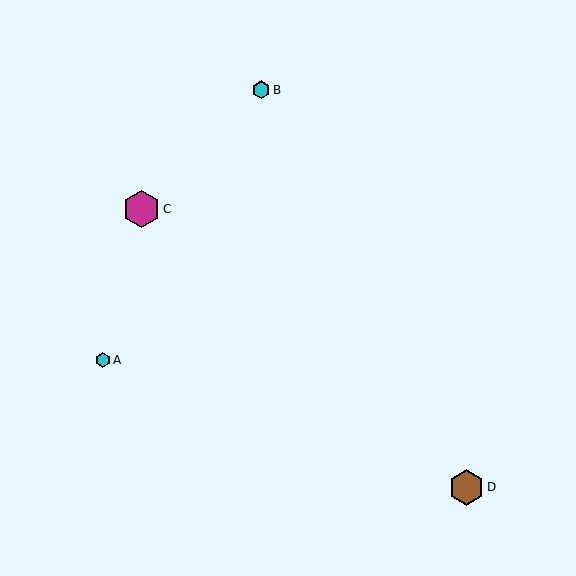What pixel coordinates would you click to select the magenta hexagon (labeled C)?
Click at (142, 209) to select the magenta hexagon C.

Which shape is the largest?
The magenta hexagon (labeled C) is the largest.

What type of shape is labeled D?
Shape D is a brown hexagon.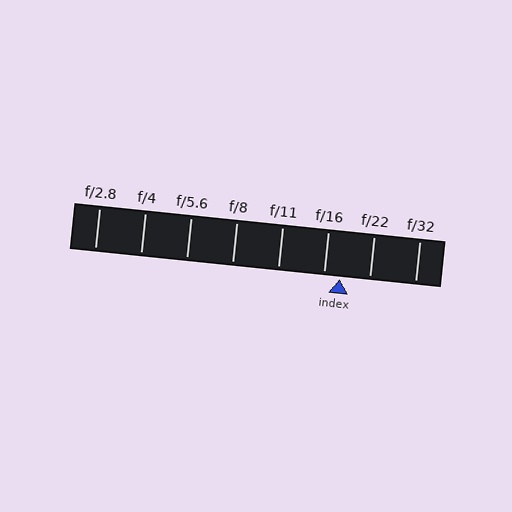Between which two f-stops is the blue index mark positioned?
The index mark is between f/16 and f/22.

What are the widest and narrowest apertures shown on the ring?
The widest aperture shown is f/2.8 and the narrowest is f/32.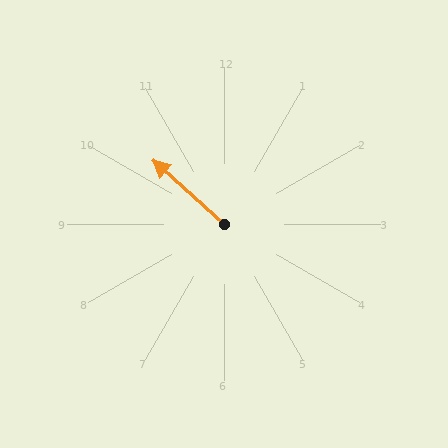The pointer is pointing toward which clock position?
Roughly 10 o'clock.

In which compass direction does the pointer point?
Northwest.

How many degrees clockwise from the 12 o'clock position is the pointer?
Approximately 312 degrees.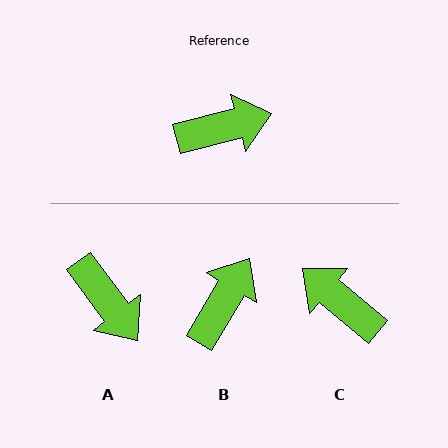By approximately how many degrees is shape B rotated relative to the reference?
Approximately 44 degrees counter-clockwise.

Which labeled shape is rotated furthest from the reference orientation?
C, about 125 degrees away.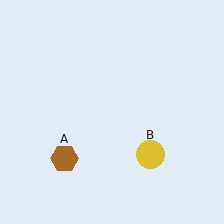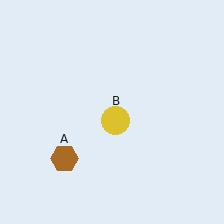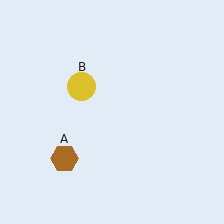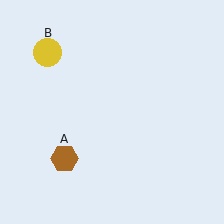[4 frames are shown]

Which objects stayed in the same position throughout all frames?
Brown hexagon (object A) remained stationary.